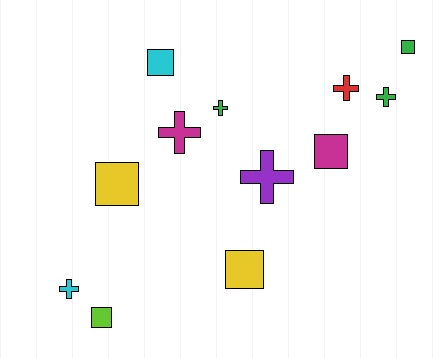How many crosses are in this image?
There are 6 crosses.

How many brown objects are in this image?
There are no brown objects.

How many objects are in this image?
There are 12 objects.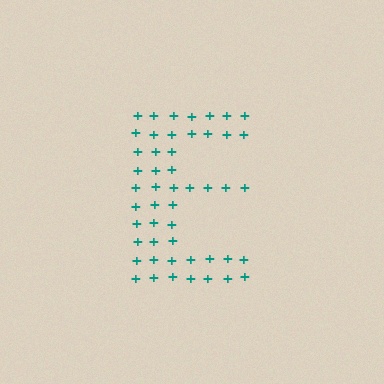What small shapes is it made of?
It is made of small plus signs.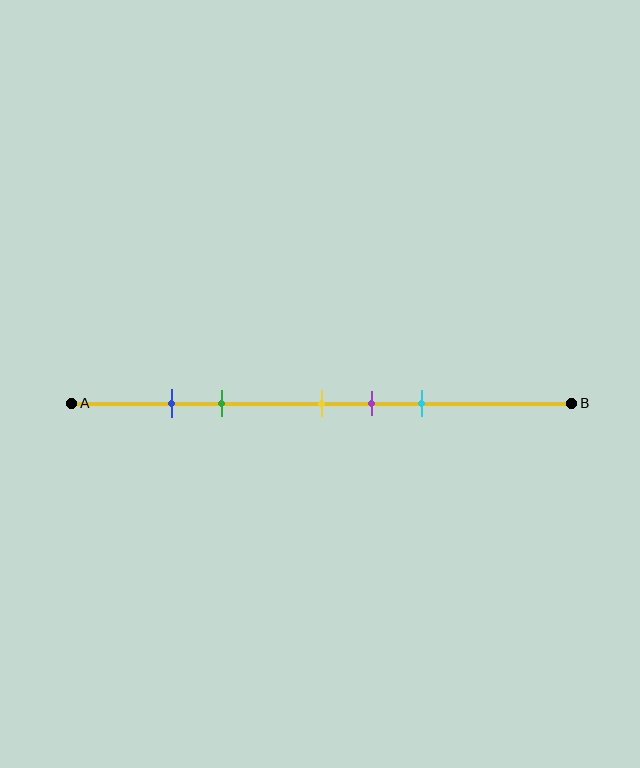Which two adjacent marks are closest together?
The blue and green marks are the closest adjacent pair.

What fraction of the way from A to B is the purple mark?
The purple mark is approximately 60% (0.6) of the way from A to B.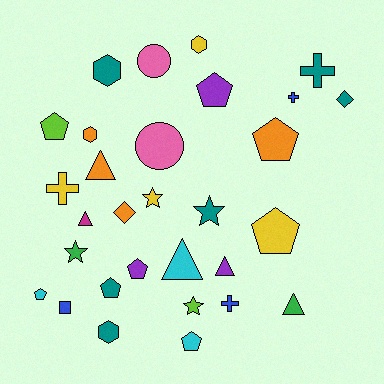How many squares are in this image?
There is 1 square.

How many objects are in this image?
There are 30 objects.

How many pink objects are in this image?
There are 2 pink objects.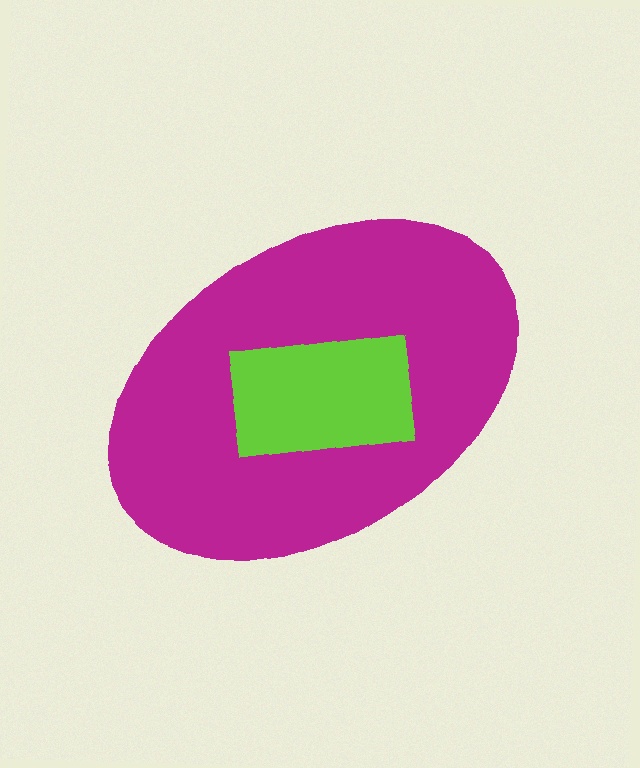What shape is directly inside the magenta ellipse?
The lime rectangle.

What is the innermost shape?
The lime rectangle.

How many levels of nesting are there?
2.